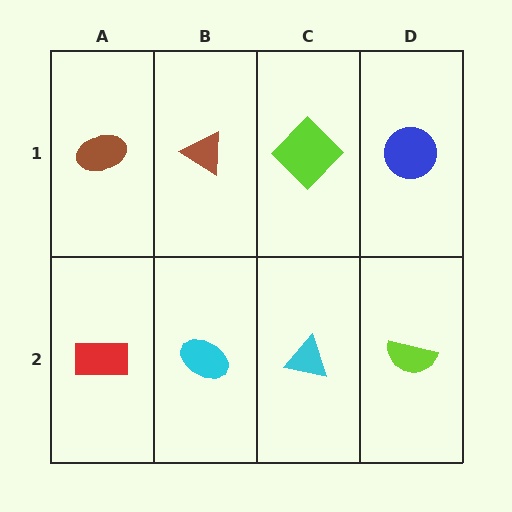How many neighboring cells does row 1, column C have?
3.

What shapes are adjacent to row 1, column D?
A lime semicircle (row 2, column D), a lime diamond (row 1, column C).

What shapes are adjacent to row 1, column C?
A cyan triangle (row 2, column C), a brown triangle (row 1, column B), a blue circle (row 1, column D).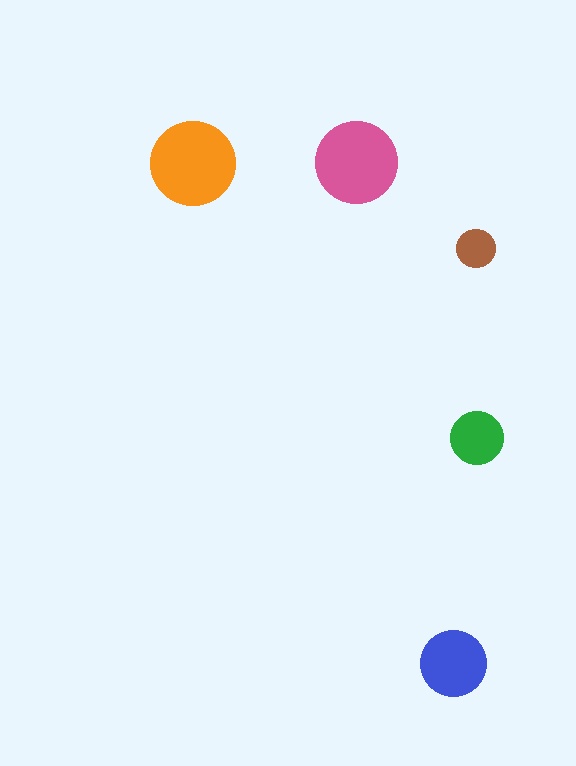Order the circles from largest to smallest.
the orange one, the pink one, the blue one, the green one, the brown one.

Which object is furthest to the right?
The green circle is rightmost.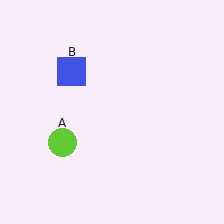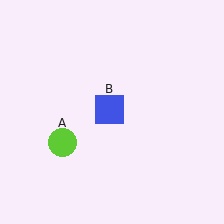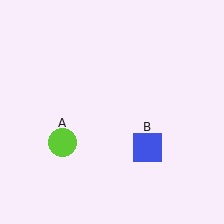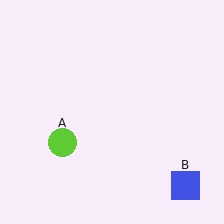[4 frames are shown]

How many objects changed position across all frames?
1 object changed position: blue square (object B).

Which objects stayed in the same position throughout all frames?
Lime circle (object A) remained stationary.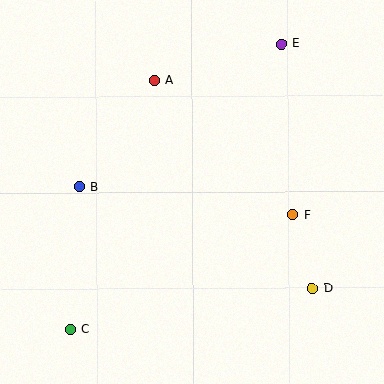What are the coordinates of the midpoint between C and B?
The midpoint between C and B is at (75, 258).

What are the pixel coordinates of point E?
Point E is at (282, 44).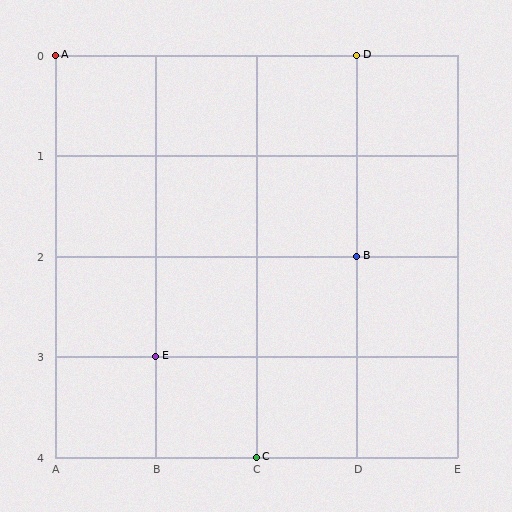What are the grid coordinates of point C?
Point C is at grid coordinates (C, 4).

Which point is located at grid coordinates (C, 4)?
Point C is at (C, 4).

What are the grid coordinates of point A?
Point A is at grid coordinates (A, 0).